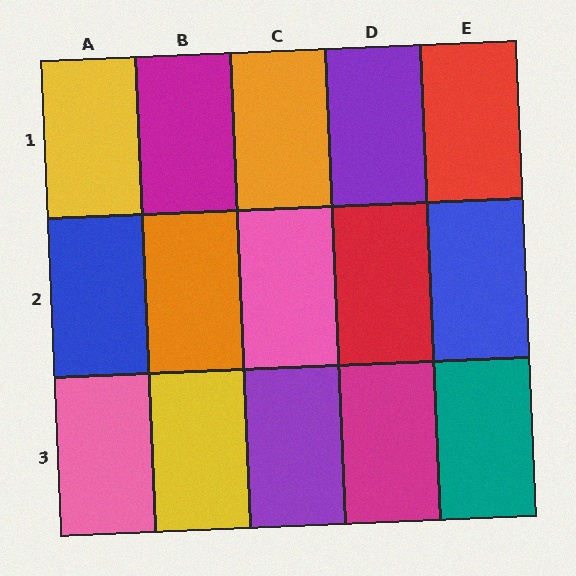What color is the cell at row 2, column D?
Red.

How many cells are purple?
2 cells are purple.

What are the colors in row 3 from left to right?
Pink, yellow, purple, magenta, teal.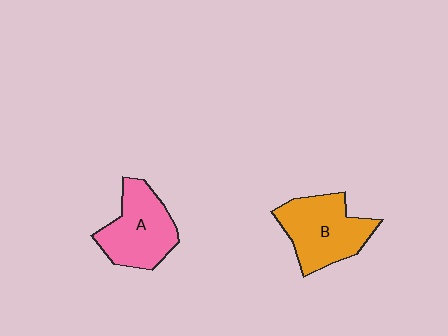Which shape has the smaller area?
Shape A (pink).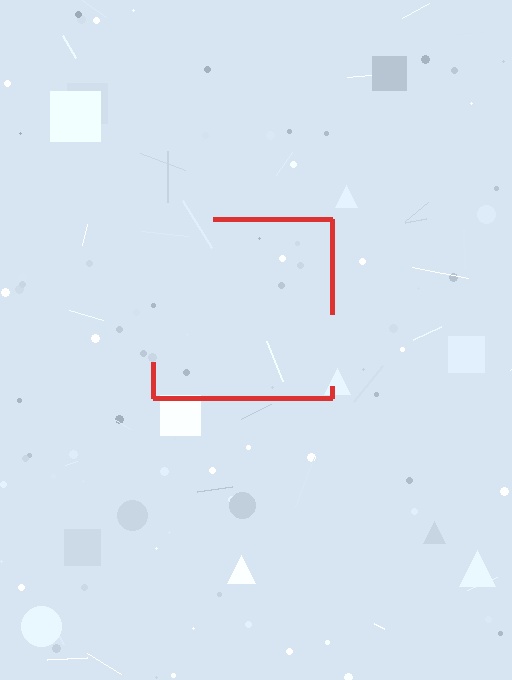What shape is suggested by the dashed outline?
The dashed outline suggests a square.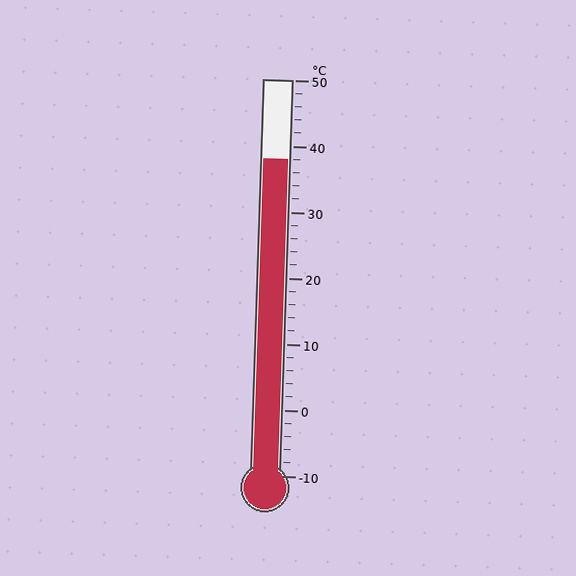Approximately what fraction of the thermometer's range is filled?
The thermometer is filled to approximately 80% of its range.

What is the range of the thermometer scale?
The thermometer scale ranges from -10°C to 50°C.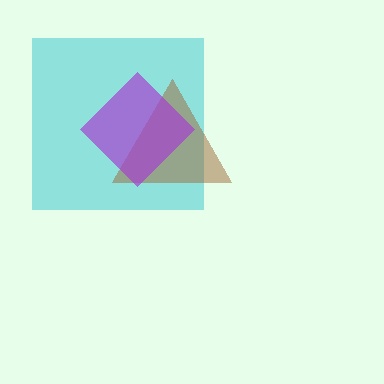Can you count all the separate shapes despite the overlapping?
Yes, there are 3 separate shapes.